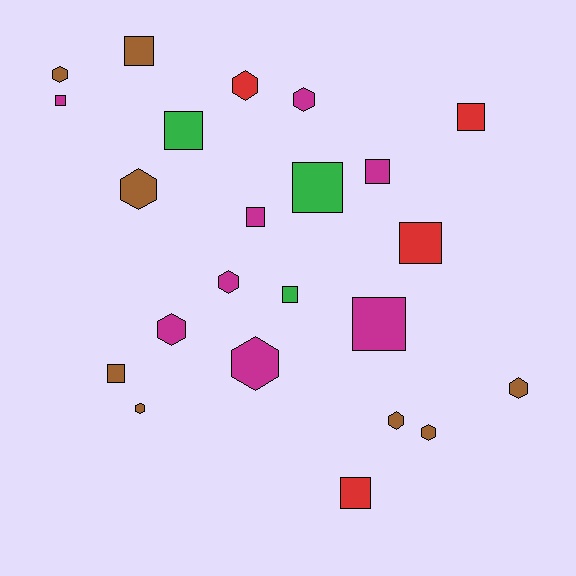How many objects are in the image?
There are 23 objects.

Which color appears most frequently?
Brown, with 8 objects.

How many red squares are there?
There are 3 red squares.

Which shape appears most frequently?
Square, with 12 objects.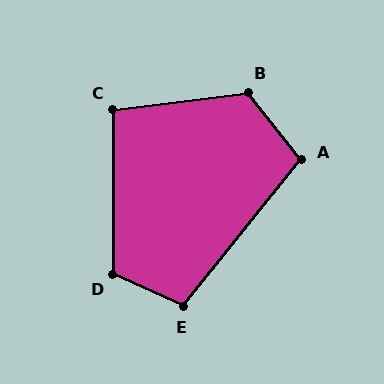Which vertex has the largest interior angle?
B, at approximately 121 degrees.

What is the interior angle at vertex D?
Approximately 114 degrees (obtuse).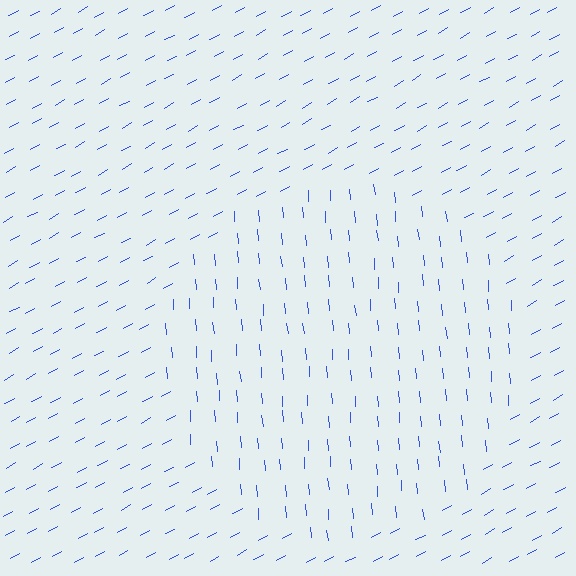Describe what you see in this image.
The image is filled with small blue line segments. A circle region in the image has lines oriented differently from the surrounding lines, creating a visible texture boundary.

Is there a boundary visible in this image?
Yes, there is a texture boundary formed by a change in line orientation.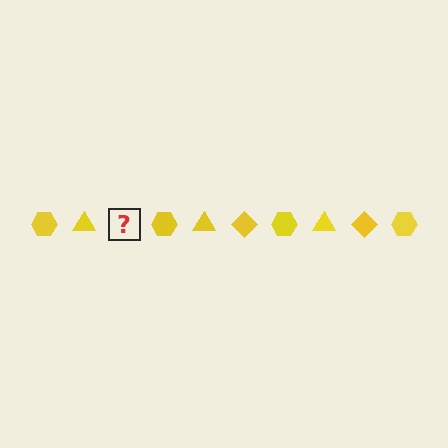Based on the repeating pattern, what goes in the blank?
The blank should be a yellow diamond.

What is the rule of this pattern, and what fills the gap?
The rule is that the pattern cycles through hexagon, triangle, diamond shapes in yellow. The gap should be filled with a yellow diamond.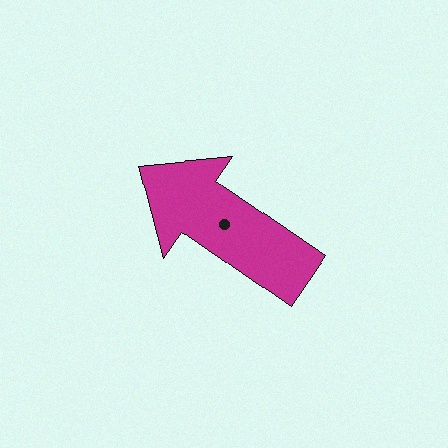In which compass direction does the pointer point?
Northwest.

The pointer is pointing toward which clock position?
Roughly 10 o'clock.